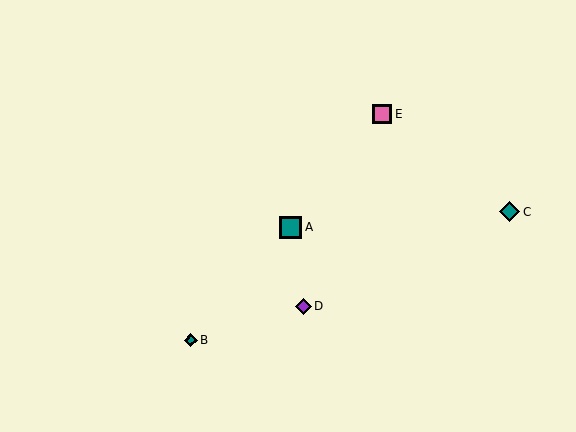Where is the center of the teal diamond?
The center of the teal diamond is at (510, 212).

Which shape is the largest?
The teal square (labeled A) is the largest.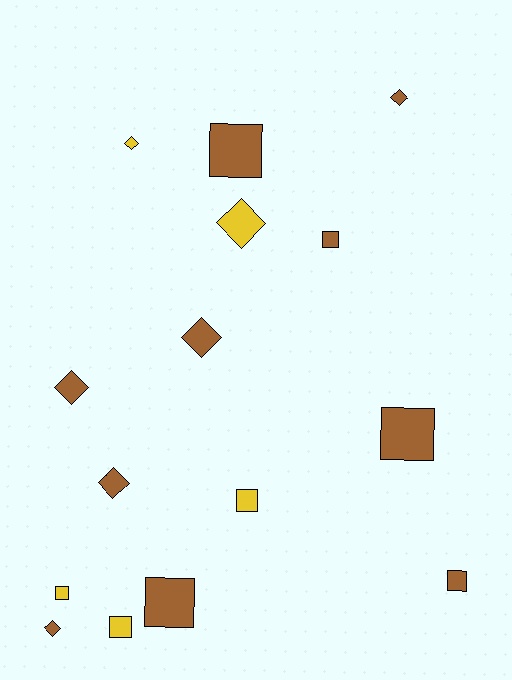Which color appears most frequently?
Brown, with 10 objects.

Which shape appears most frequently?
Square, with 8 objects.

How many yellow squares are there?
There are 3 yellow squares.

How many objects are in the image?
There are 15 objects.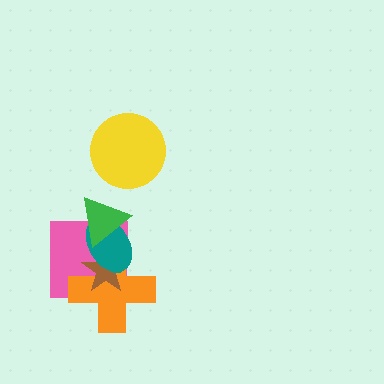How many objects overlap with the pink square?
4 objects overlap with the pink square.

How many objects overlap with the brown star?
3 objects overlap with the brown star.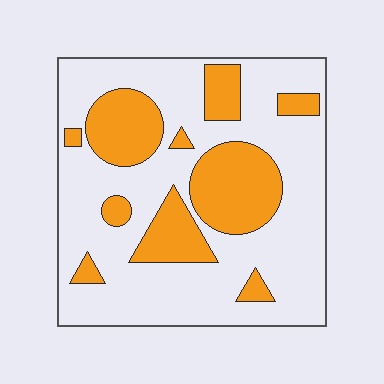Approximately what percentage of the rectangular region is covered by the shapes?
Approximately 30%.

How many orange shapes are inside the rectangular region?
10.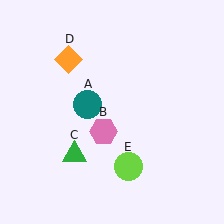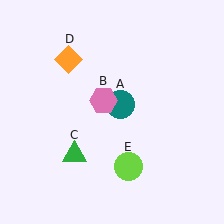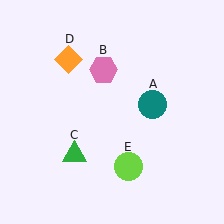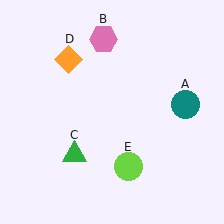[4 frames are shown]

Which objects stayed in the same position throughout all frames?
Green triangle (object C) and orange diamond (object D) and lime circle (object E) remained stationary.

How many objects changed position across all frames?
2 objects changed position: teal circle (object A), pink hexagon (object B).